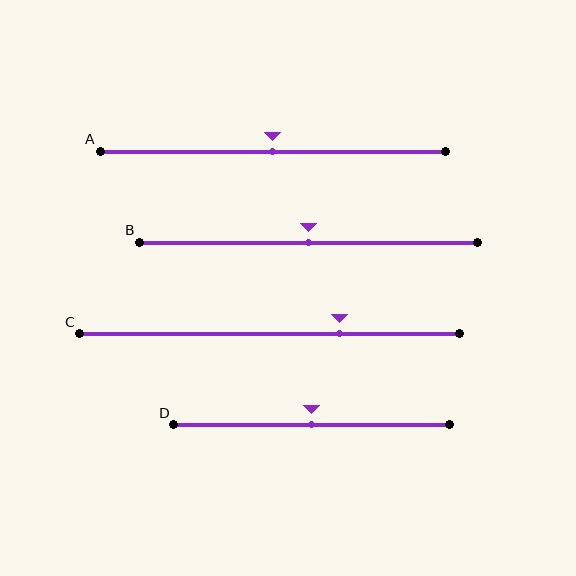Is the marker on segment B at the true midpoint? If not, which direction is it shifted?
Yes, the marker on segment B is at the true midpoint.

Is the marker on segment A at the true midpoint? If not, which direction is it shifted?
Yes, the marker on segment A is at the true midpoint.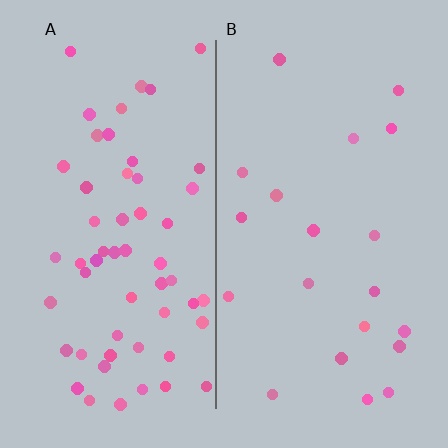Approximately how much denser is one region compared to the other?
Approximately 2.8× — region A over region B.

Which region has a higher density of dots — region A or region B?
A (the left).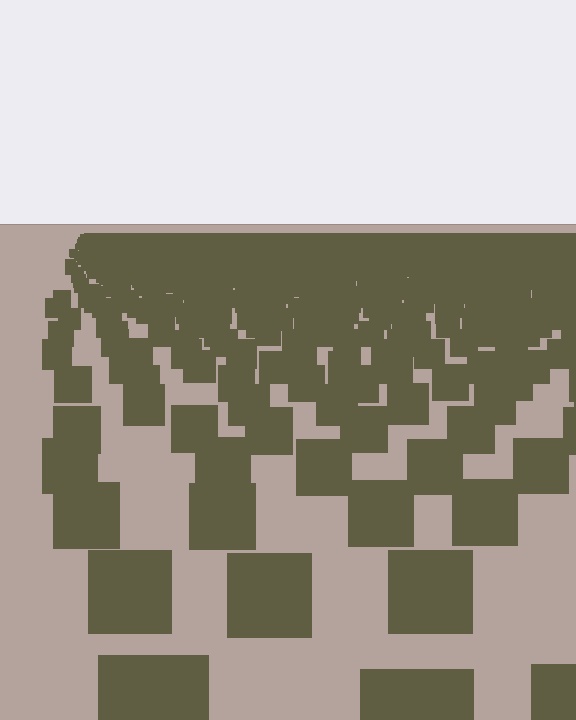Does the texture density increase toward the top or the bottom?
Density increases toward the top.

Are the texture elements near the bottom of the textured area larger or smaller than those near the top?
Larger. Near the bottom, elements are closer to the viewer and appear at a bigger on-screen size.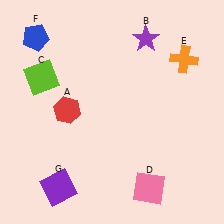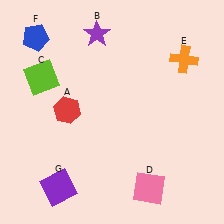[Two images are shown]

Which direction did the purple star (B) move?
The purple star (B) moved left.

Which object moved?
The purple star (B) moved left.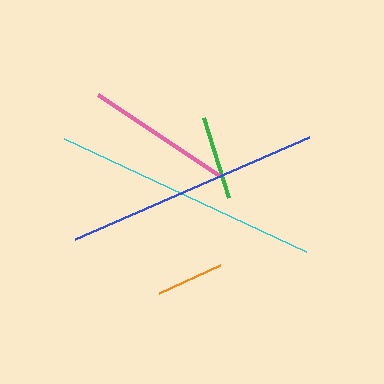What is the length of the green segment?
The green segment is approximately 84 pixels long.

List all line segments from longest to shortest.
From longest to shortest: cyan, blue, pink, green, orange.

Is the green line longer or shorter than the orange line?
The green line is longer than the orange line.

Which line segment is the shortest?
The orange line is the shortest at approximately 67 pixels.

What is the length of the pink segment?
The pink segment is approximately 146 pixels long.